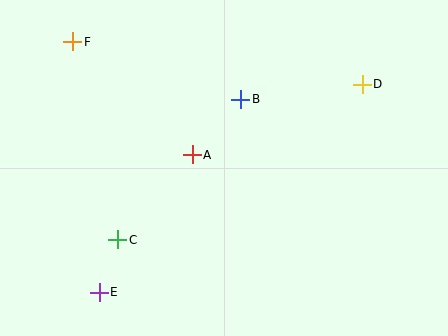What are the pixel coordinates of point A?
Point A is at (192, 155).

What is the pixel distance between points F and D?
The distance between F and D is 293 pixels.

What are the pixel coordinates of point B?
Point B is at (241, 99).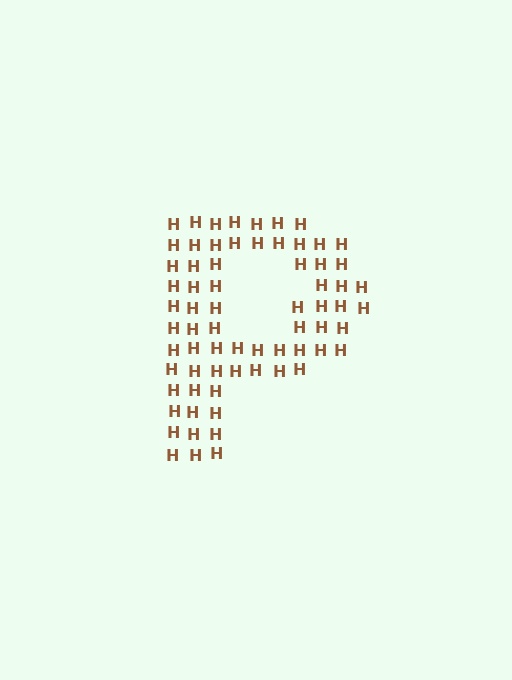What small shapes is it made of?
It is made of small letter H's.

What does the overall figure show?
The overall figure shows the letter P.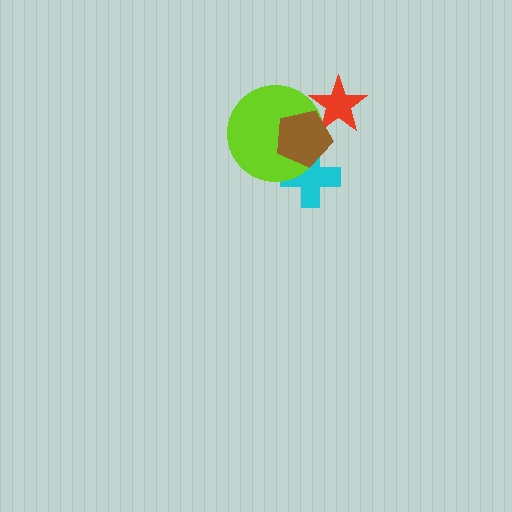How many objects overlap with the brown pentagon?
3 objects overlap with the brown pentagon.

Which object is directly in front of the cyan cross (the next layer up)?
The lime circle is directly in front of the cyan cross.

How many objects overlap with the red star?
2 objects overlap with the red star.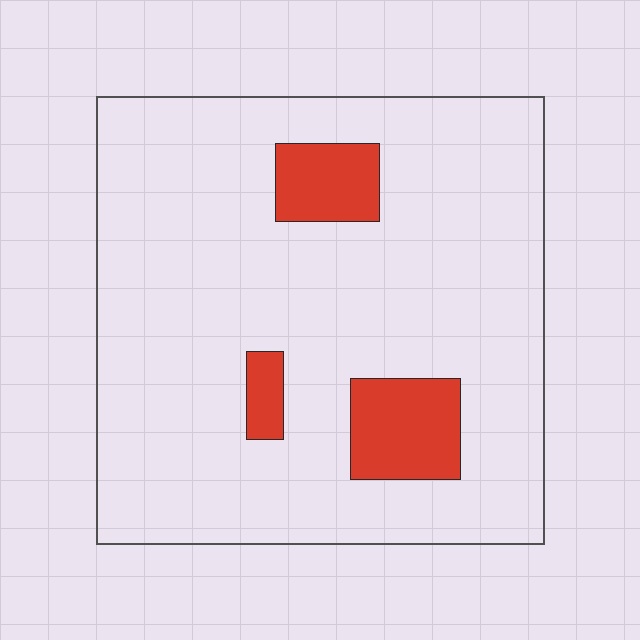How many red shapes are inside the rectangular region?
3.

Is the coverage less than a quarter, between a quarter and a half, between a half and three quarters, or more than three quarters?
Less than a quarter.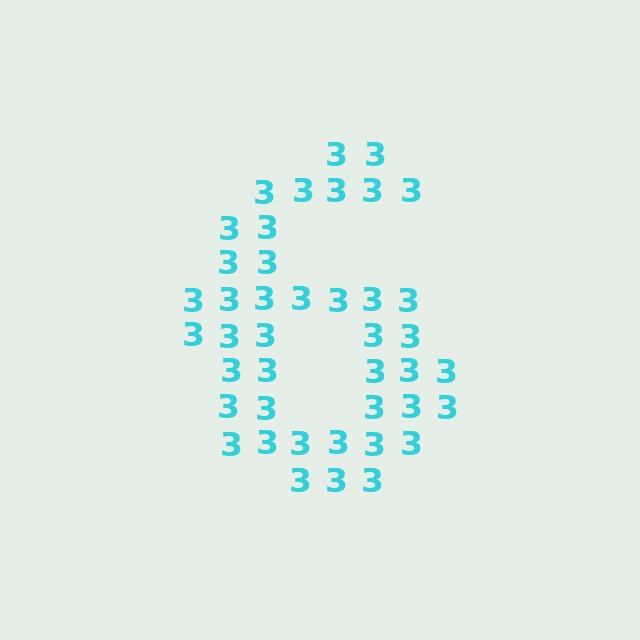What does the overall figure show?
The overall figure shows the digit 6.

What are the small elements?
The small elements are digit 3's.